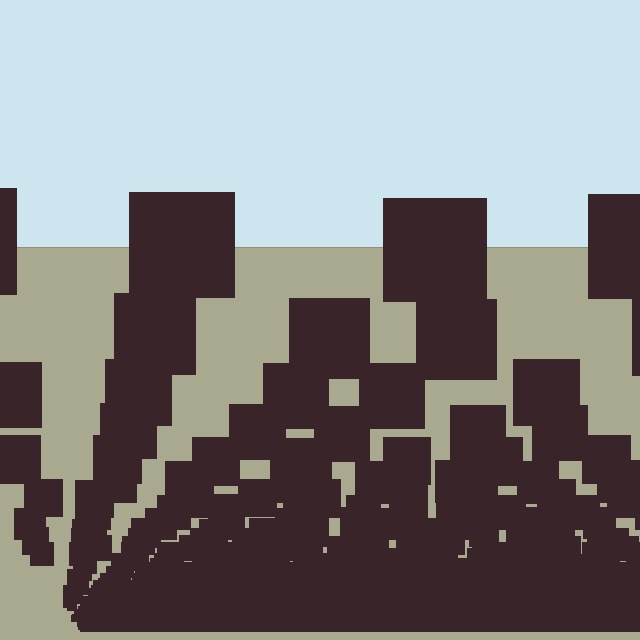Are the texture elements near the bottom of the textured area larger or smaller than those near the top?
Smaller. The gradient is inverted — elements near the bottom are smaller and denser.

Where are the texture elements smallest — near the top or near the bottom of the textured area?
Near the bottom.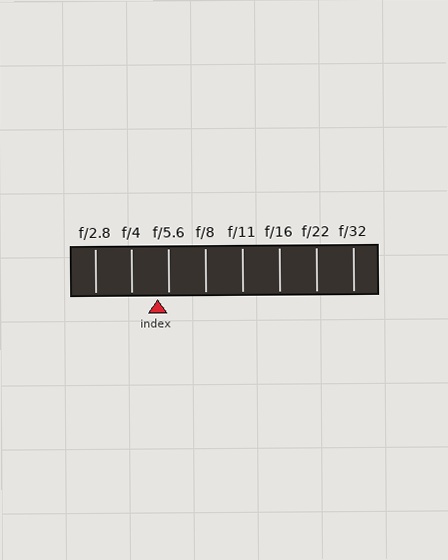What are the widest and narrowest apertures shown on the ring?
The widest aperture shown is f/2.8 and the narrowest is f/32.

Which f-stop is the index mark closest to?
The index mark is closest to f/5.6.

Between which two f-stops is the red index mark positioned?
The index mark is between f/4 and f/5.6.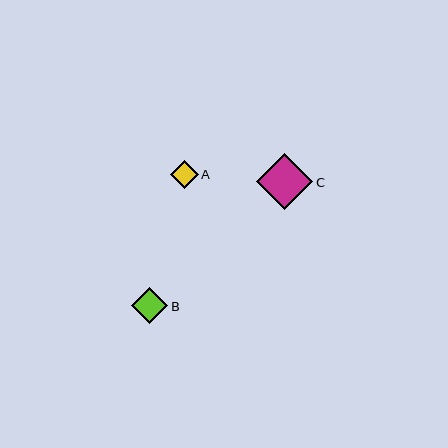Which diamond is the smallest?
Diamond A is the smallest with a size of approximately 28 pixels.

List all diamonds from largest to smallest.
From largest to smallest: C, B, A.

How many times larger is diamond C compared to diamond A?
Diamond C is approximately 2.0 times the size of diamond A.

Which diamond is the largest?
Diamond C is the largest with a size of approximately 57 pixels.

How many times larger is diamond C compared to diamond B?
Diamond C is approximately 1.6 times the size of diamond B.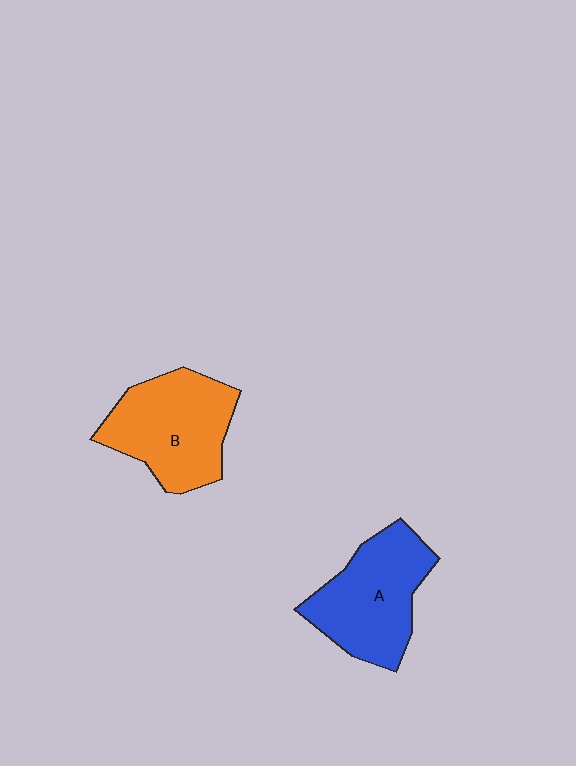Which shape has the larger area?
Shape B (orange).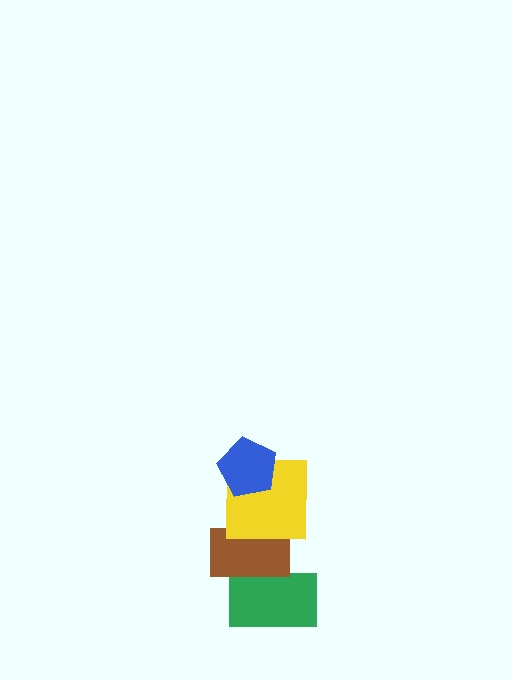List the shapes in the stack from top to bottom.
From top to bottom: the blue pentagon, the yellow square, the brown rectangle, the green rectangle.